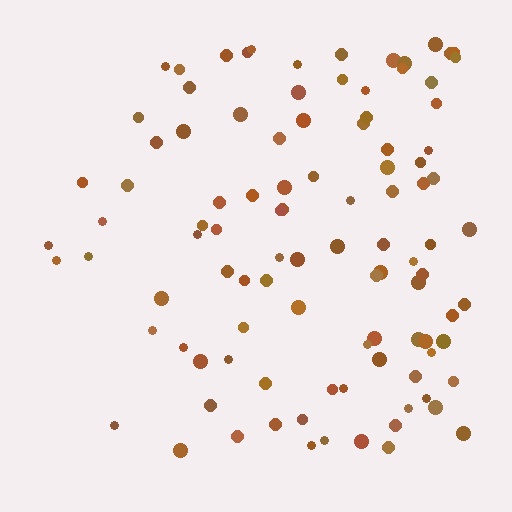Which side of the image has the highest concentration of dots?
The right.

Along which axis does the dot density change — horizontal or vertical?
Horizontal.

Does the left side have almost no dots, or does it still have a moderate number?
Still a moderate number, just noticeably fewer than the right.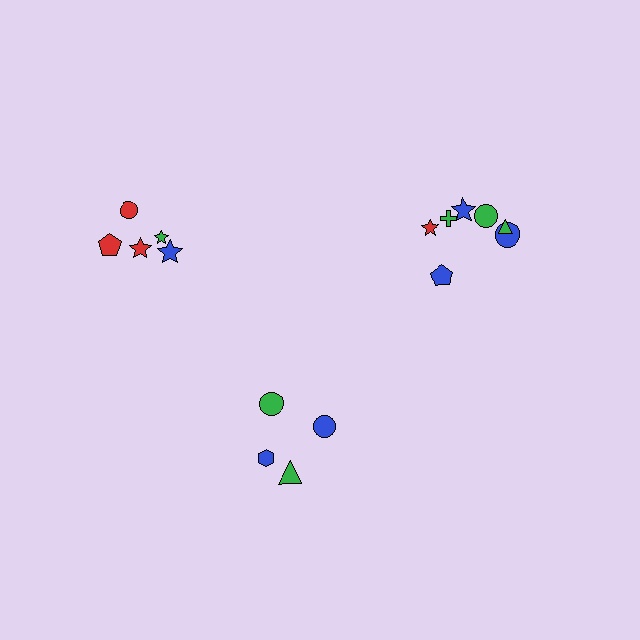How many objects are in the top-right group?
There are 7 objects.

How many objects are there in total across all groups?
There are 16 objects.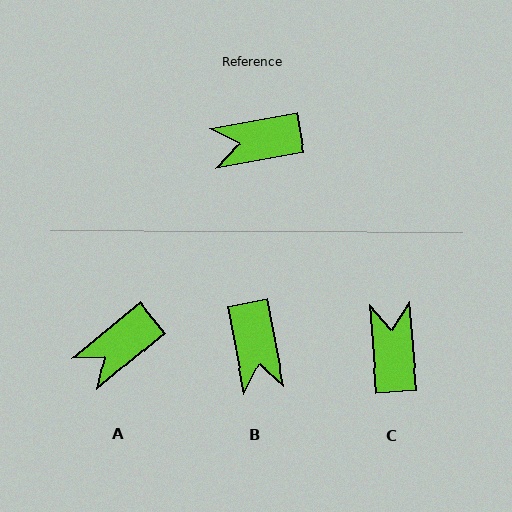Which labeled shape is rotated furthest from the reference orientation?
C, about 95 degrees away.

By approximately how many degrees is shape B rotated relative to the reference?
Approximately 91 degrees counter-clockwise.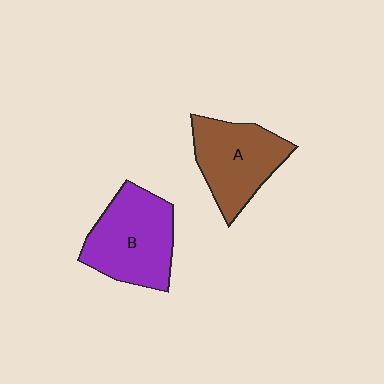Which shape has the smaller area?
Shape A (brown).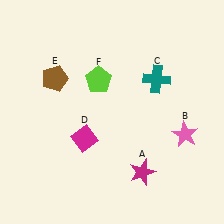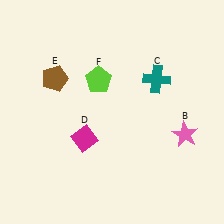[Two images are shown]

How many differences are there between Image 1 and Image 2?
There is 1 difference between the two images.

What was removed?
The magenta star (A) was removed in Image 2.